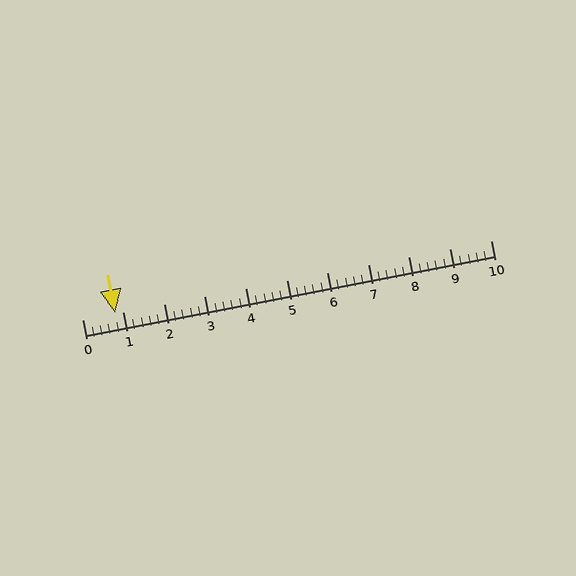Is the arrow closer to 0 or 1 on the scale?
The arrow is closer to 1.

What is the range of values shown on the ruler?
The ruler shows values from 0 to 10.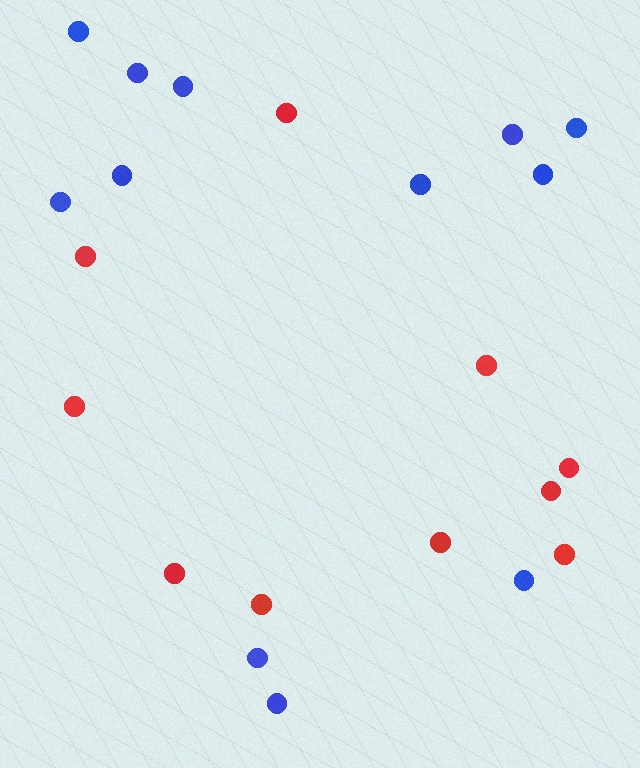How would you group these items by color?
There are 2 groups: one group of blue circles (12) and one group of red circles (10).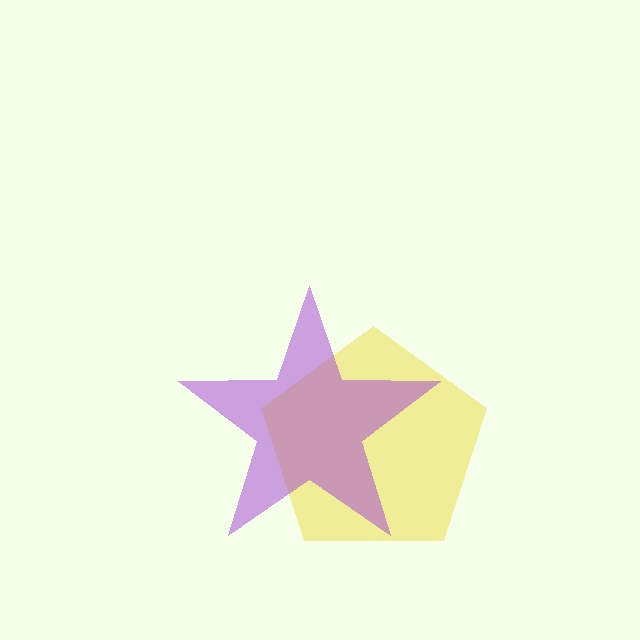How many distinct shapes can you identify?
There are 2 distinct shapes: a yellow pentagon, a purple star.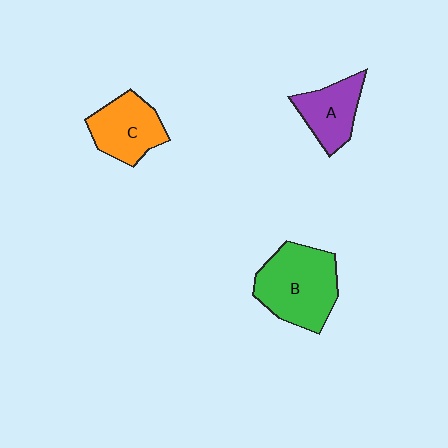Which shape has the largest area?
Shape B (green).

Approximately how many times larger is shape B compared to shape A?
Approximately 1.6 times.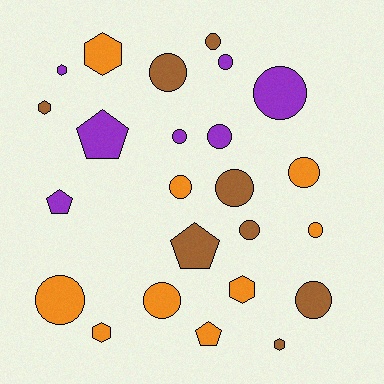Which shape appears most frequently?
Circle, with 14 objects.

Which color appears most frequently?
Orange, with 9 objects.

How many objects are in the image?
There are 24 objects.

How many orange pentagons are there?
There is 1 orange pentagon.